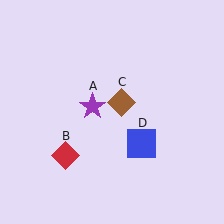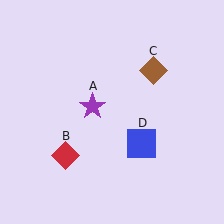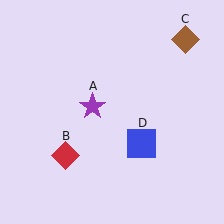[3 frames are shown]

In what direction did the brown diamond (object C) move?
The brown diamond (object C) moved up and to the right.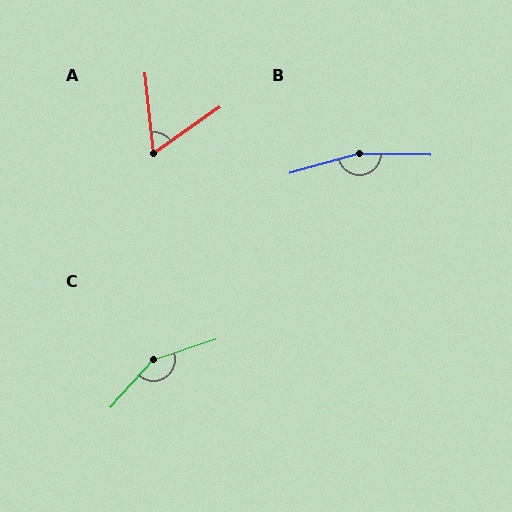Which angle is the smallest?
A, at approximately 61 degrees.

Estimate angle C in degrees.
Approximately 150 degrees.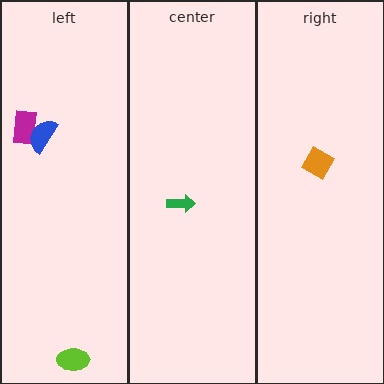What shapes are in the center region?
The green arrow.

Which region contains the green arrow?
The center region.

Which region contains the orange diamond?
The right region.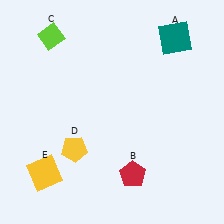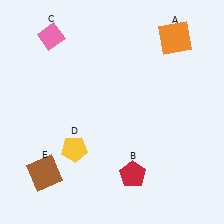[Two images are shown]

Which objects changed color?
A changed from teal to orange. C changed from lime to pink. E changed from yellow to brown.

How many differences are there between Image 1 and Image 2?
There are 3 differences between the two images.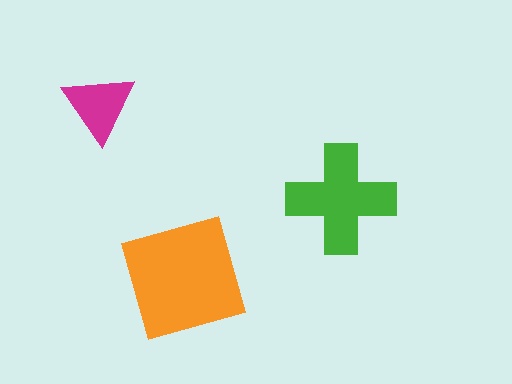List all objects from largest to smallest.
The orange square, the green cross, the magenta triangle.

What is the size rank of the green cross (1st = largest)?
2nd.